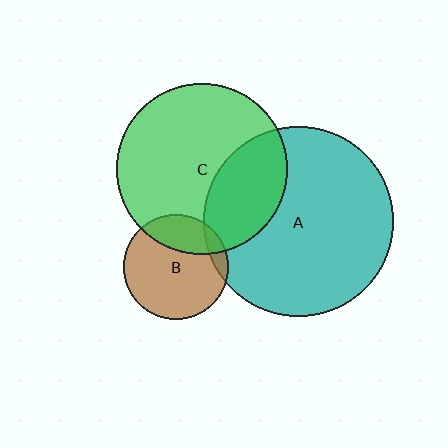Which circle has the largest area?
Circle A (teal).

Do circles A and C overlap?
Yes.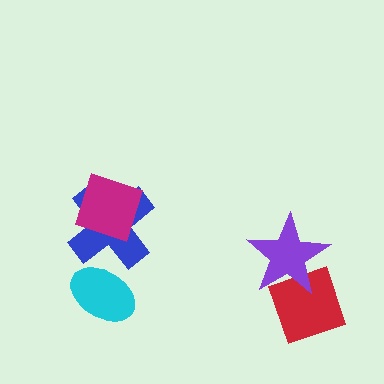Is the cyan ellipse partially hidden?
No, no other shape covers it.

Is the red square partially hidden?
Yes, it is partially covered by another shape.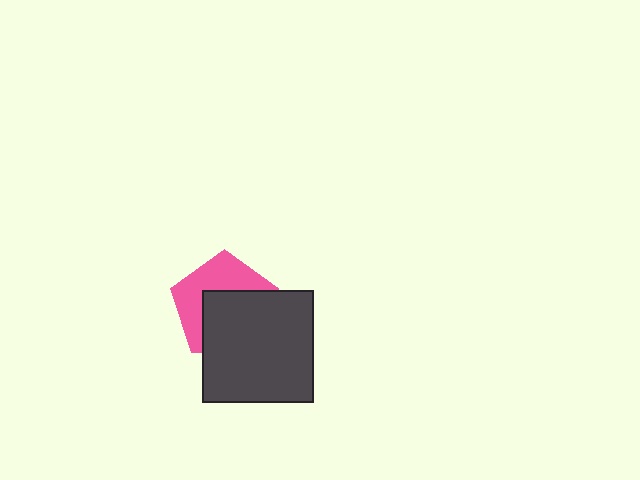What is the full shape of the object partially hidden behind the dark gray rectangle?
The partially hidden object is a pink pentagon.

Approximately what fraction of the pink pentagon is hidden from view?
Roughly 55% of the pink pentagon is hidden behind the dark gray rectangle.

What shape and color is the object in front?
The object in front is a dark gray rectangle.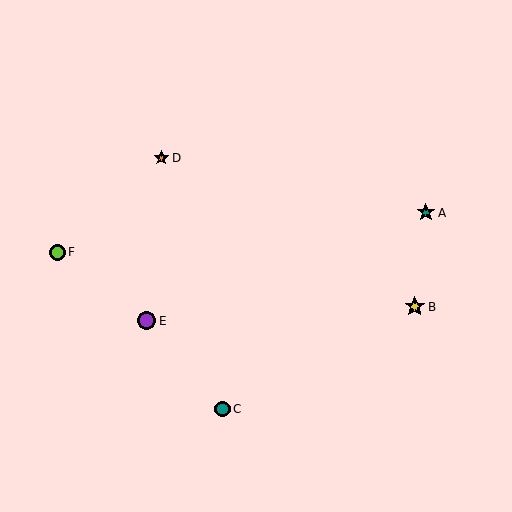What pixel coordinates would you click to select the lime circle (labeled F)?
Click at (57, 252) to select the lime circle F.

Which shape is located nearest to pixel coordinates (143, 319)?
The purple circle (labeled E) at (147, 321) is nearest to that location.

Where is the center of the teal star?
The center of the teal star is at (426, 213).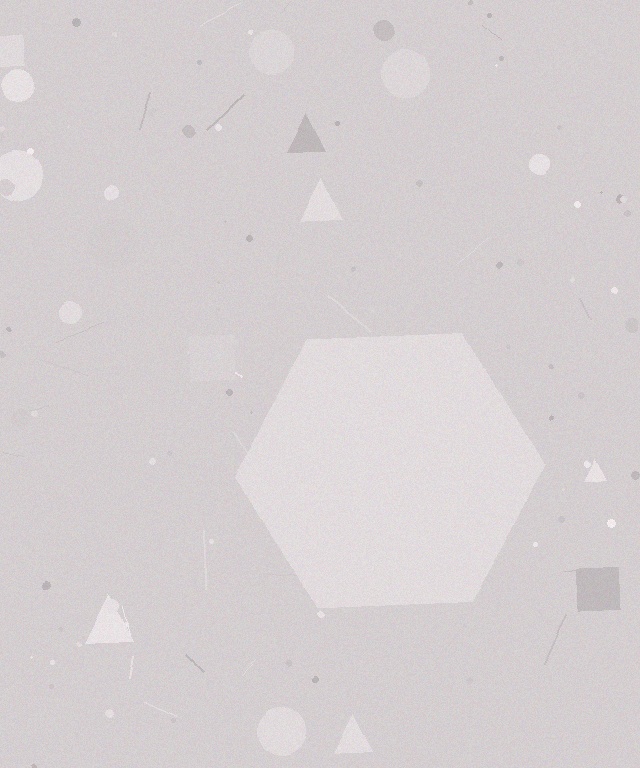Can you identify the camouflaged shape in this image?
The camouflaged shape is a hexagon.